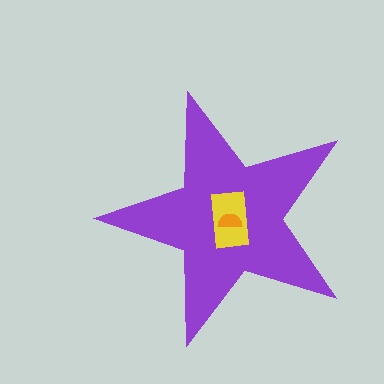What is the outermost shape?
The purple star.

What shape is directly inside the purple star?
The yellow rectangle.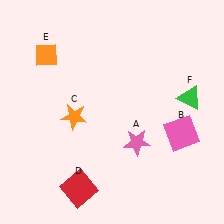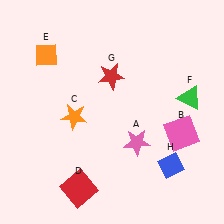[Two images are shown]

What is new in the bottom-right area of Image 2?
A blue diamond (H) was added in the bottom-right area of Image 2.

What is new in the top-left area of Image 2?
A red star (G) was added in the top-left area of Image 2.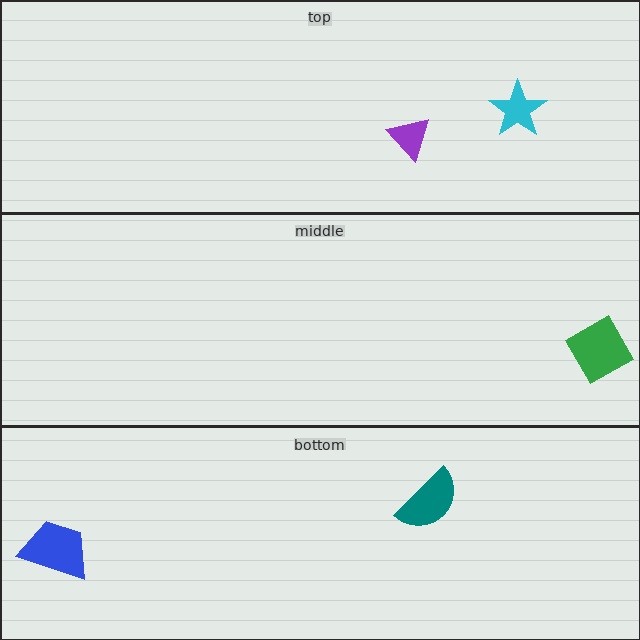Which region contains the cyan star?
The top region.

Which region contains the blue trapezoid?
The bottom region.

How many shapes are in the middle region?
1.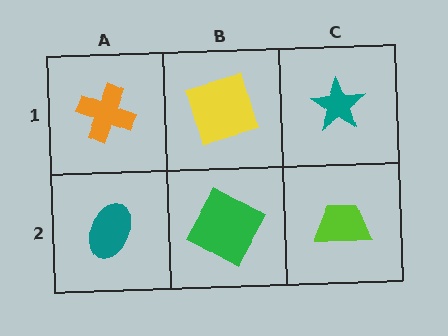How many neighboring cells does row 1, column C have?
2.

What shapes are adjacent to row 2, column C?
A teal star (row 1, column C), a green square (row 2, column B).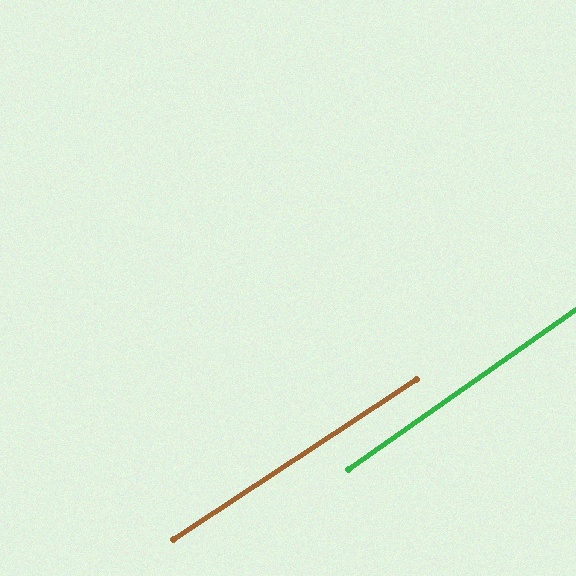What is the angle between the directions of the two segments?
Approximately 2 degrees.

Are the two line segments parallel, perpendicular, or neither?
Parallel — their directions differ by only 1.8°.